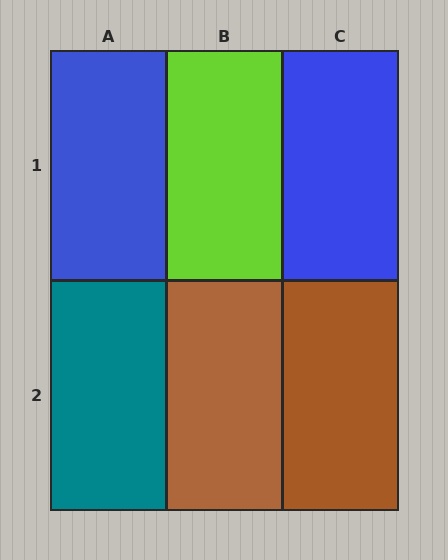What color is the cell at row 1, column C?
Blue.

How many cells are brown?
2 cells are brown.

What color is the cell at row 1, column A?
Blue.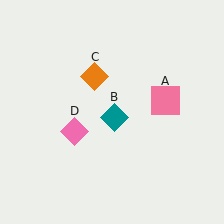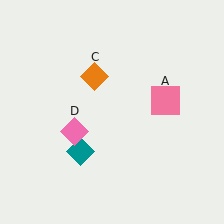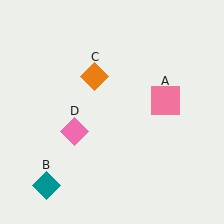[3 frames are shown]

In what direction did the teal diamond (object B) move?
The teal diamond (object B) moved down and to the left.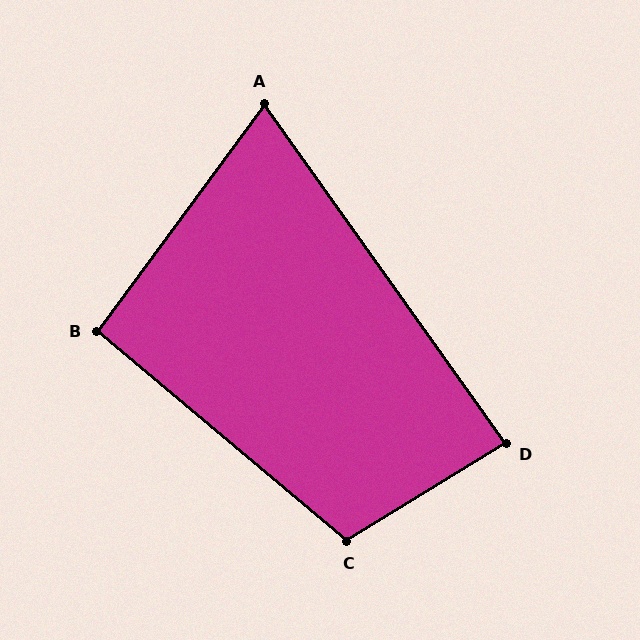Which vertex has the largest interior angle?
C, at approximately 108 degrees.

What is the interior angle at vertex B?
Approximately 94 degrees (approximately right).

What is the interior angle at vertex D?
Approximately 86 degrees (approximately right).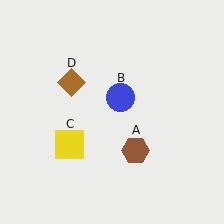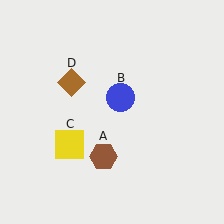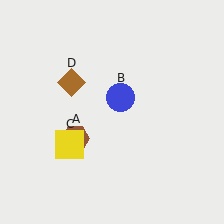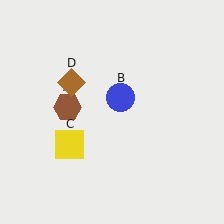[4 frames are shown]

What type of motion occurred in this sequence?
The brown hexagon (object A) rotated clockwise around the center of the scene.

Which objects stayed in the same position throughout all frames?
Blue circle (object B) and yellow square (object C) and brown diamond (object D) remained stationary.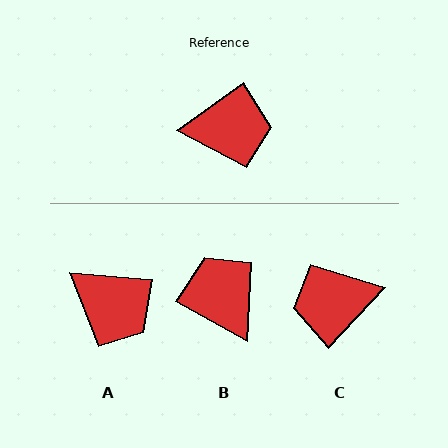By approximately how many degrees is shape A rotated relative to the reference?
Approximately 41 degrees clockwise.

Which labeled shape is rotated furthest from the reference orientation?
C, about 169 degrees away.